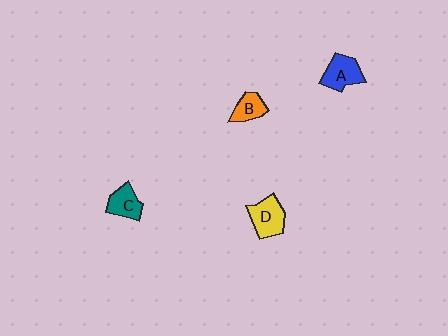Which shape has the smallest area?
Shape B (orange).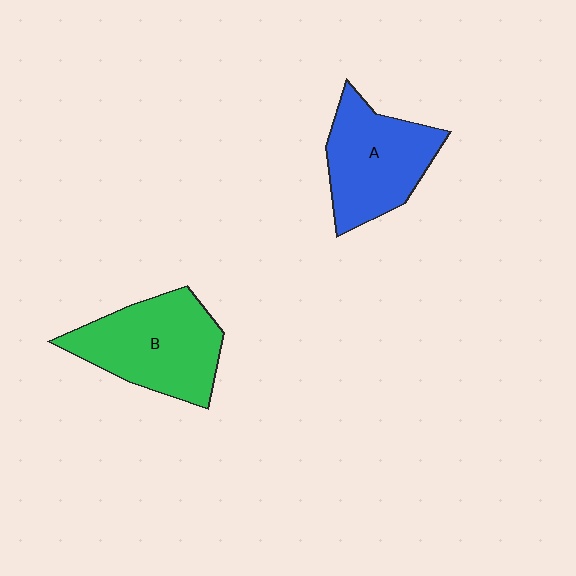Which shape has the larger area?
Shape B (green).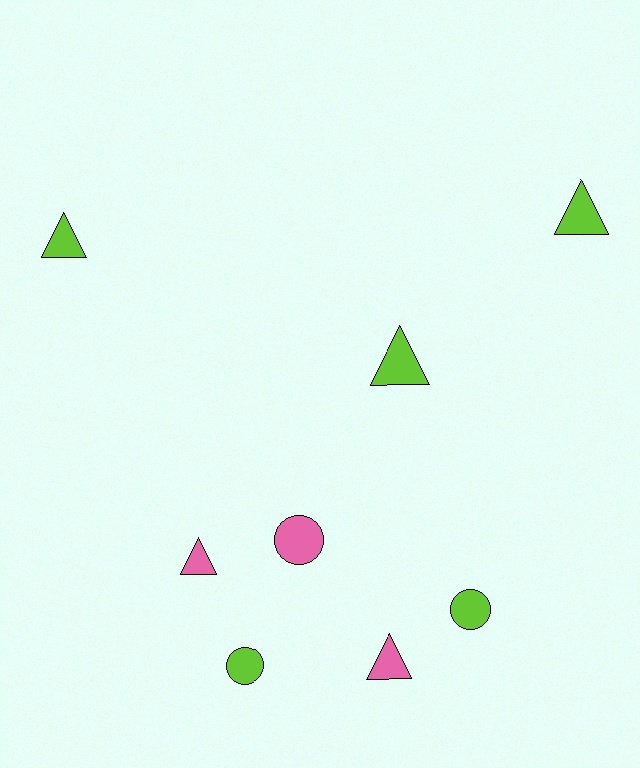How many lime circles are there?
There are 2 lime circles.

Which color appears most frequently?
Lime, with 5 objects.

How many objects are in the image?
There are 8 objects.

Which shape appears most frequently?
Triangle, with 5 objects.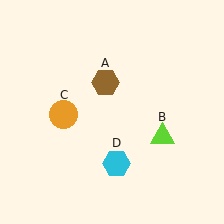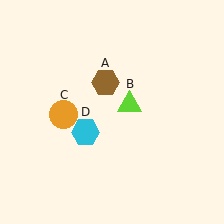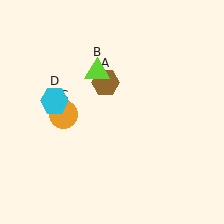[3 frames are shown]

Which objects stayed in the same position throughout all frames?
Brown hexagon (object A) and orange circle (object C) remained stationary.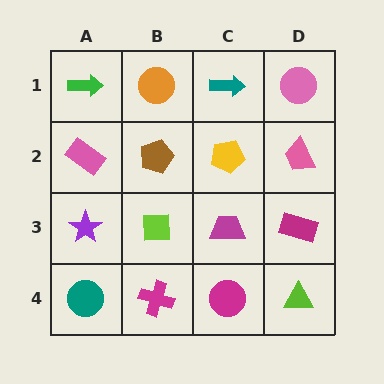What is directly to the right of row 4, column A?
A magenta cross.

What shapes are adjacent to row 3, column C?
A yellow pentagon (row 2, column C), a magenta circle (row 4, column C), a lime square (row 3, column B), a magenta rectangle (row 3, column D).